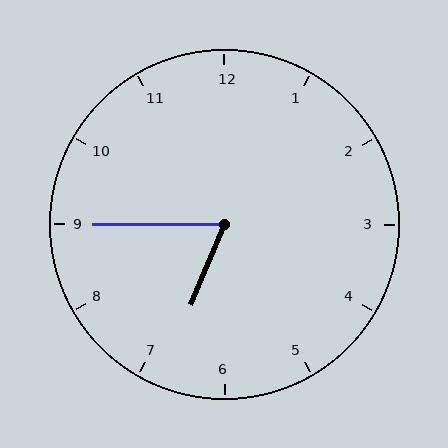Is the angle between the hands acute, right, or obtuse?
It is acute.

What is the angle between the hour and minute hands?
Approximately 68 degrees.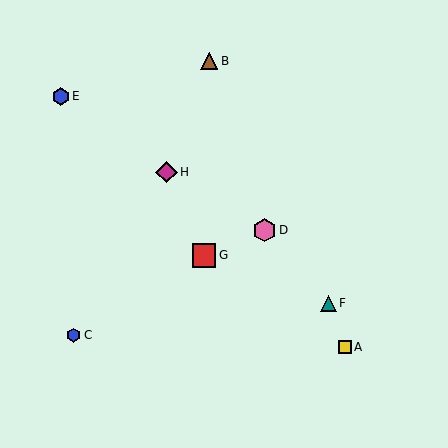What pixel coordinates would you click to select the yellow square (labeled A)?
Click at (345, 347) to select the yellow square A.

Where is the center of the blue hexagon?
The center of the blue hexagon is at (74, 335).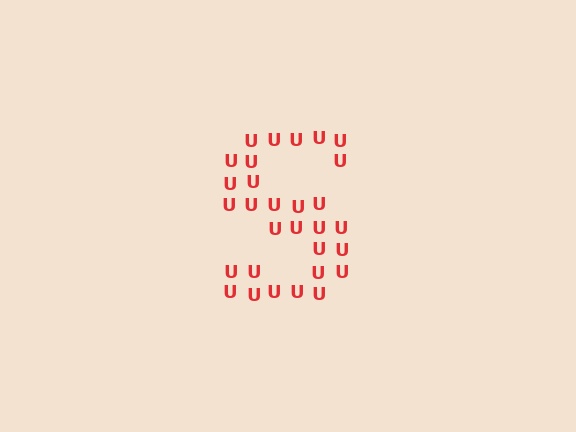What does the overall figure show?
The overall figure shows the letter S.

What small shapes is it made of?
It is made of small letter U's.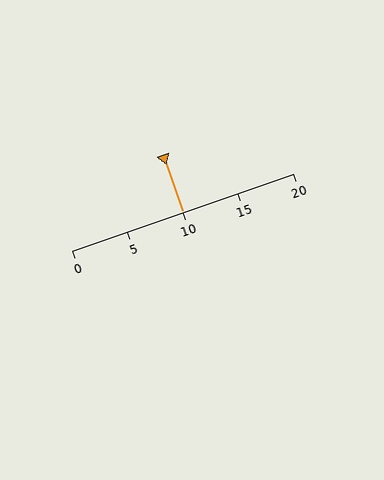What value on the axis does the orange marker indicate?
The marker indicates approximately 10.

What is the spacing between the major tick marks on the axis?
The major ticks are spaced 5 apart.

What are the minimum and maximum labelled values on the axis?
The axis runs from 0 to 20.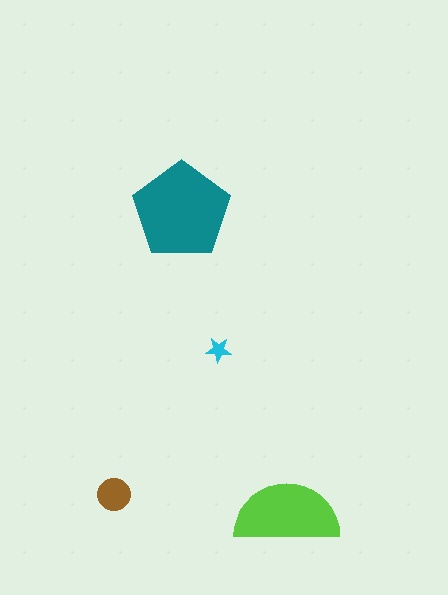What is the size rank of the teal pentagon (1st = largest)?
1st.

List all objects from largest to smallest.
The teal pentagon, the lime semicircle, the brown circle, the cyan star.